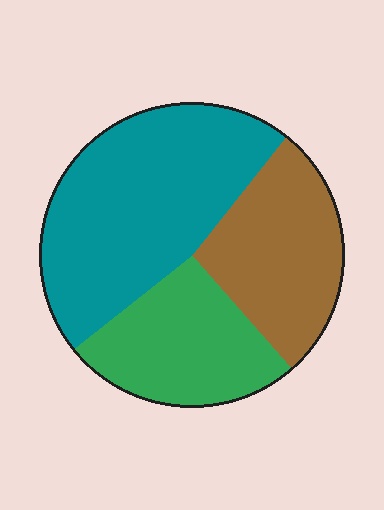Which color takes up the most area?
Teal, at roughly 45%.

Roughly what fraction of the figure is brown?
Brown takes up about one quarter (1/4) of the figure.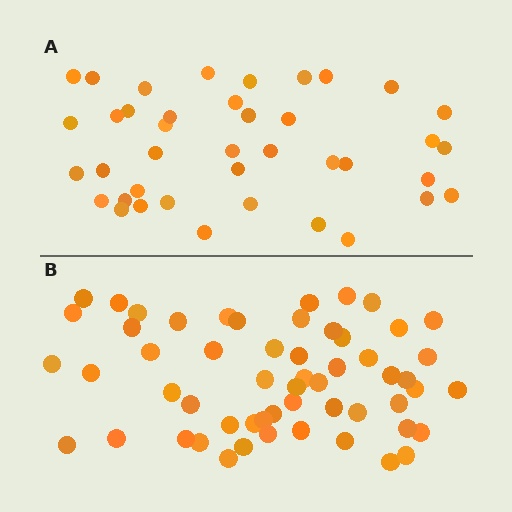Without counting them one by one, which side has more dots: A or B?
Region B (the bottom region) has more dots.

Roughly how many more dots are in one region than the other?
Region B has approximately 15 more dots than region A.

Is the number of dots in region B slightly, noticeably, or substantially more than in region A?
Region B has noticeably more, but not dramatically so. The ratio is roughly 1.4 to 1.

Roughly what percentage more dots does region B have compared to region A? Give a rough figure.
About 40% more.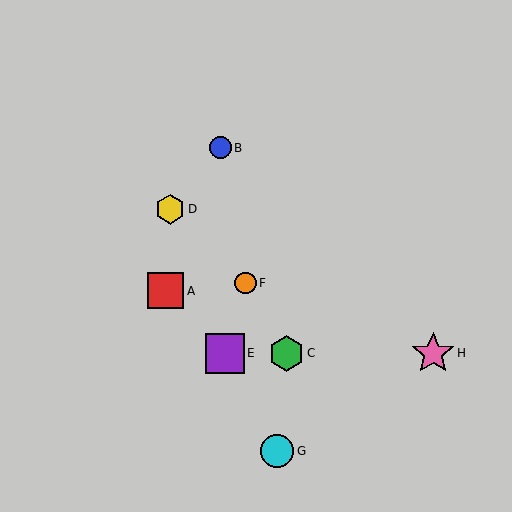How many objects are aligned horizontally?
3 objects (C, E, H) are aligned horizontally.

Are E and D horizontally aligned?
No, E is at y≈353 and D is at y≈209.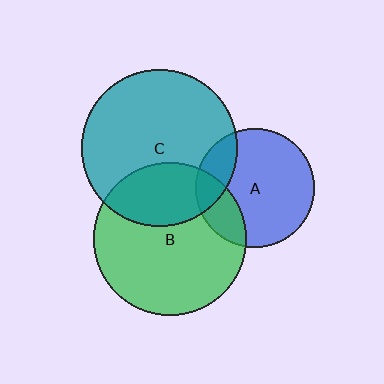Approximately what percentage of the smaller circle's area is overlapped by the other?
Approximately 30%.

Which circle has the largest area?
Circle C (teal).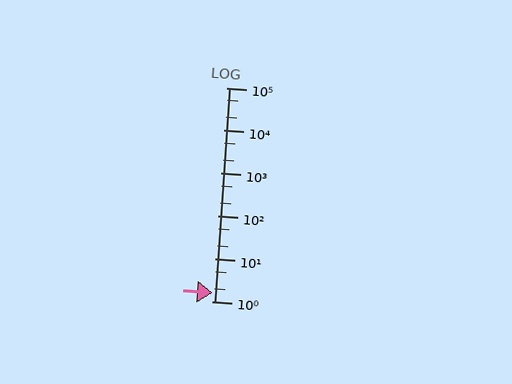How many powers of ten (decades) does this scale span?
The scale spans 5 decades, from 1 to 100000.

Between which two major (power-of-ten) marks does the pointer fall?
The pointer is between 1 and 10.